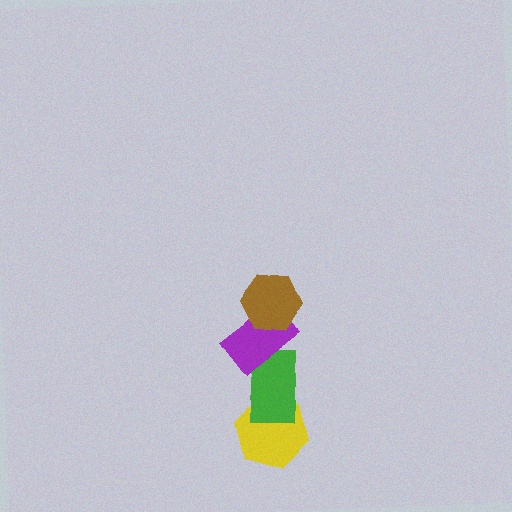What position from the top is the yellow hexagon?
The yellow hexagon is 4th from the top.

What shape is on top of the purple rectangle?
The brown hexagon is on top of the purple rectangle.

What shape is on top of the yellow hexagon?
The green rectangle is on top of the yellow hexagon.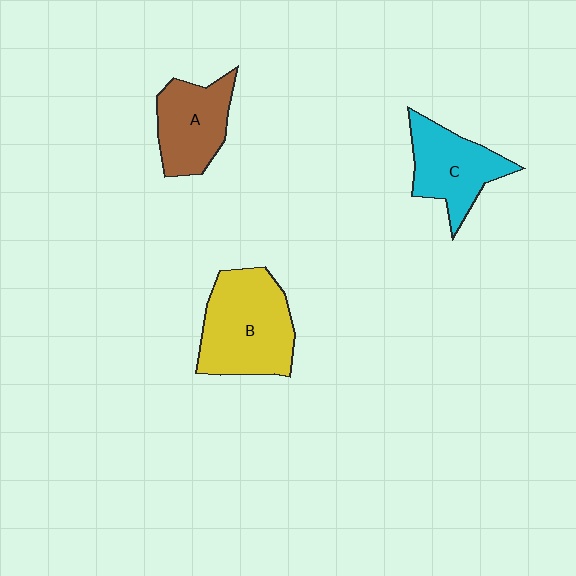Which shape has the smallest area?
Shape A (brown).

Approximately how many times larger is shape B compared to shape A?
Approximately 1.4 times.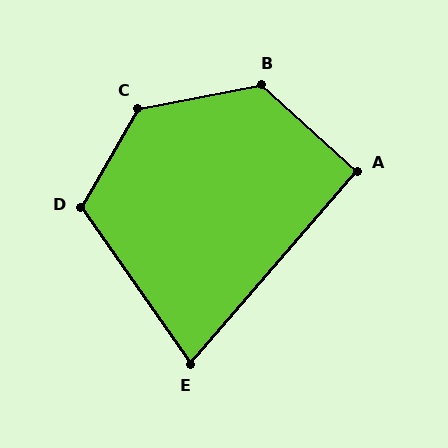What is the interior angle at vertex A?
Approximately 91 degrees (approximately right).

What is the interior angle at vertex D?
Approximately 115 degrees (obtuse).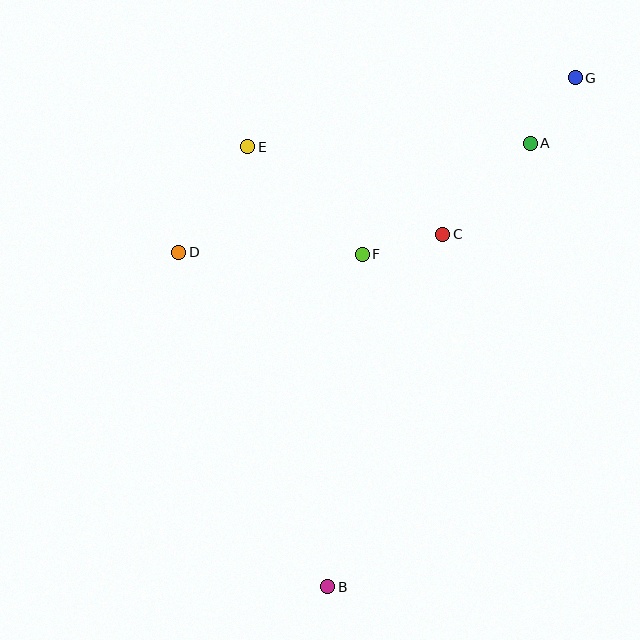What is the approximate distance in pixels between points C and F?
The distance between C and F is approximately 83 pixels.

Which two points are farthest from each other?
Points B and G are farthest from each other.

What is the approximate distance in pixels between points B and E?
The distance between B and E is approximately 447 pixels.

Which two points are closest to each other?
Points A and G are closest to each other.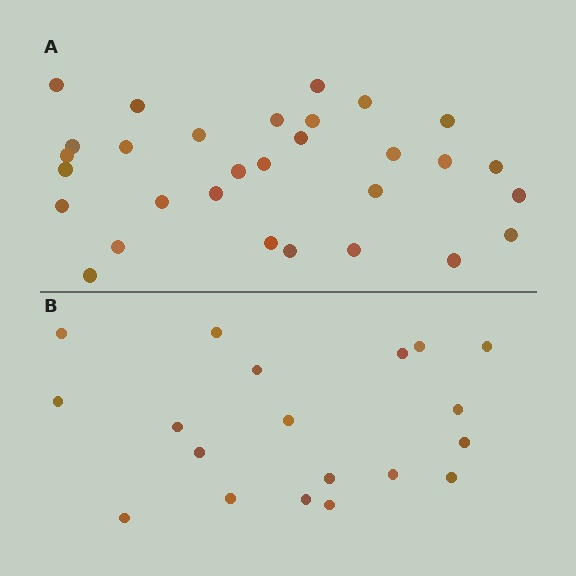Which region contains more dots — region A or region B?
Region A (the top region) has more dots.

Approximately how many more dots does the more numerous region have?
Region A has roughly 12 or so more dots than region B.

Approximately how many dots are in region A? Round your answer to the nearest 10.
About 30 dots.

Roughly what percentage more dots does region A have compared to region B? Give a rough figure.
About 60% more.